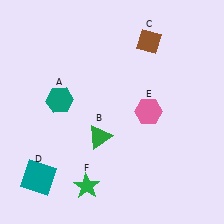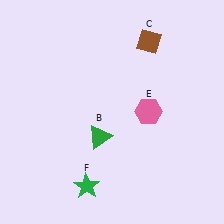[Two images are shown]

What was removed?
The teal square (D), the teal hexagon (A) were removed in Image 2.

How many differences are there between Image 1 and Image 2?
There are 2 differences between the two images.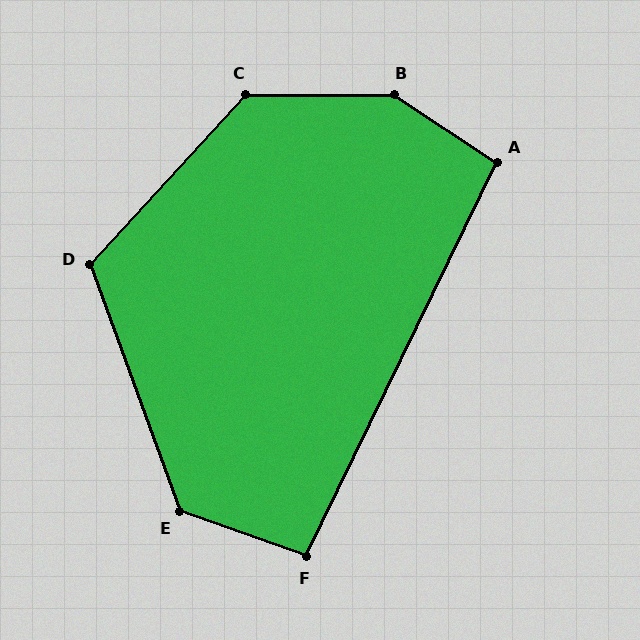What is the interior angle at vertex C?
Approximately 133 degrees (obtuse).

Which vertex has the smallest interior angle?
F, at approximately 96 degrees.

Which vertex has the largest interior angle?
B, at approximately 147 degrees.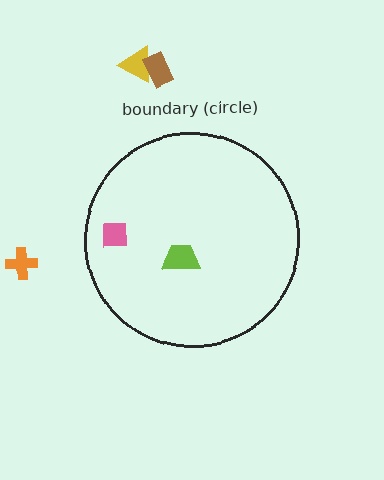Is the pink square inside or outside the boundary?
Inside.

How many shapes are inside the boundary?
2 inside, 3 outside.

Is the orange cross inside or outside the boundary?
Outside.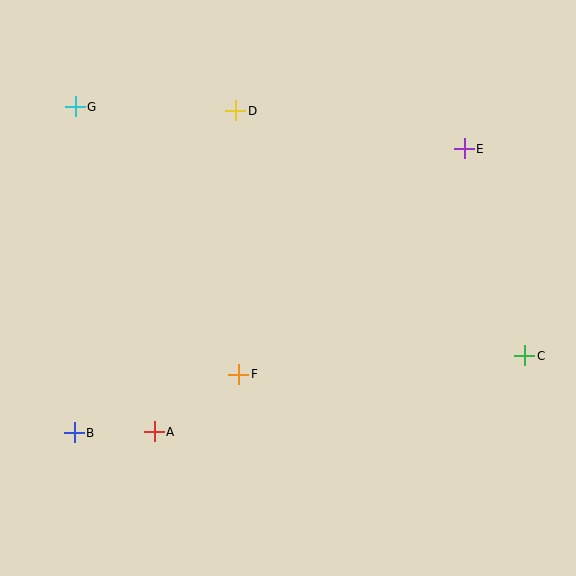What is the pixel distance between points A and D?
The distance between A and D is 331 pixels.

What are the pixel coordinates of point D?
Point D is at (236, 111).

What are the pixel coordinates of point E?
Point E is at (464, 149).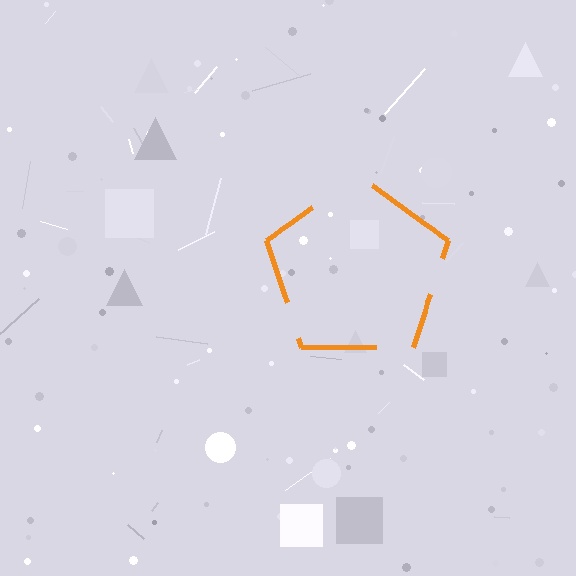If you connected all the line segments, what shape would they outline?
They would outline a pentagon.